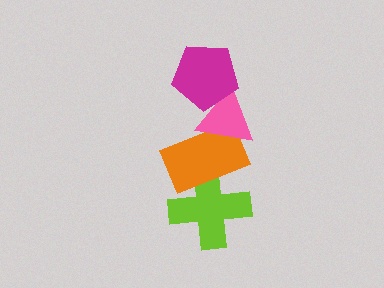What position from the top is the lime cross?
The lime cross is 4th from the top.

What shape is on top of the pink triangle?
The magenta pentagon is on top of the pink triangle.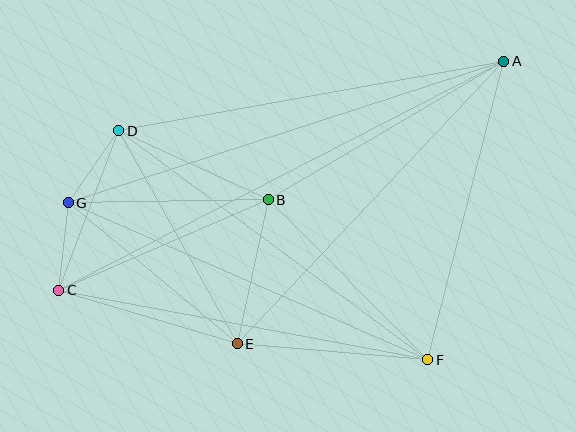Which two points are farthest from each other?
Points A and C are farthest from each other.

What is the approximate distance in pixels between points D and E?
The distance between D and E is approximately 244 pixels.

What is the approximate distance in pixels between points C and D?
The distance between C and D is approximately 170 pixels.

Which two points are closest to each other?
Points C and G are closest to each other.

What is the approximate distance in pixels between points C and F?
The distance between C and F is approximately 376 pixels.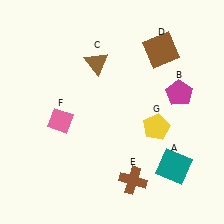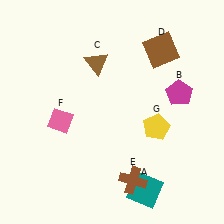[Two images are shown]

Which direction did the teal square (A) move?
The teal square (A) moved left.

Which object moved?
The teal square (A) moved left.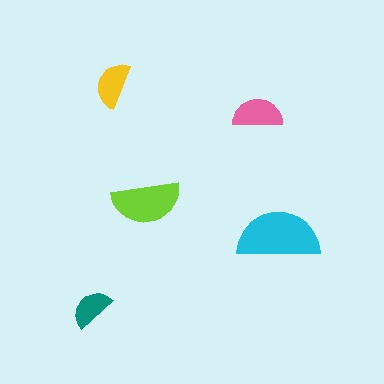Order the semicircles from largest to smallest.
the cyan one, the lime one, the pink one, the yellow one, the teal one.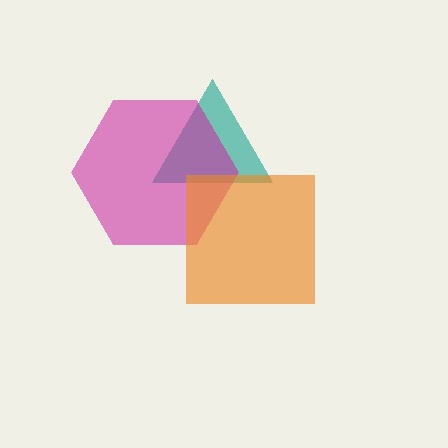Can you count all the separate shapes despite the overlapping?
Yes, there are 3 separate shapes.